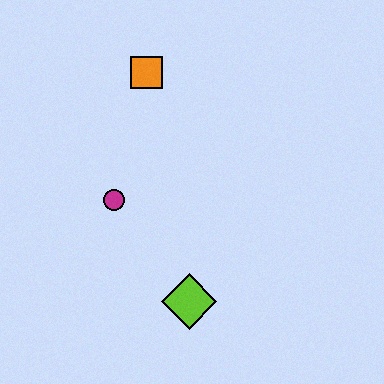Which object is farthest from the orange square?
The lime diamond is farthest from the orange square.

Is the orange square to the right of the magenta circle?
Yes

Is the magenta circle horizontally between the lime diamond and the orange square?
No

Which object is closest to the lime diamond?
The magenta circle is closest to the lime diamond.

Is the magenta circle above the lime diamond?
Yes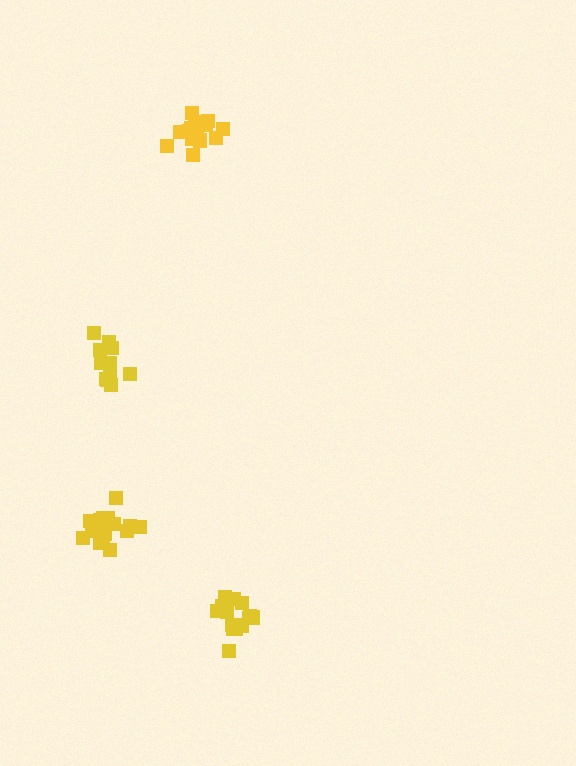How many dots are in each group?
Group 1: 16 dots, Group 2: 11 dots, Group 3: 17 dots, Group 4: 16 dots (60 total).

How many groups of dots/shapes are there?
There are 4 groups.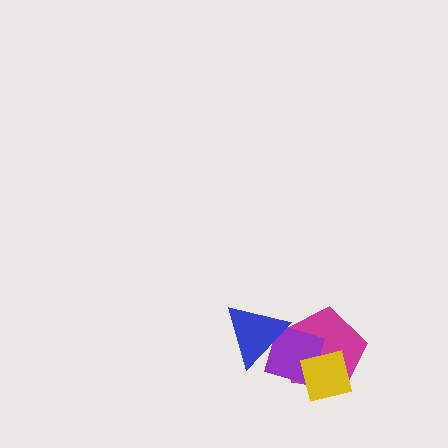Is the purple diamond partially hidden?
Yes, it is partially covered by another shape.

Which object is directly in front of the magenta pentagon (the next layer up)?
The purple diamond is directly in front of the magenta pentagon.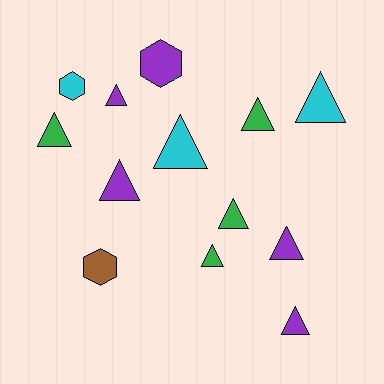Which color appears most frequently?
Purple, with 5 objects.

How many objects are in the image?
There are 13 objects.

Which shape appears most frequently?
Triangle, with 10 objects.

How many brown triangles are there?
There are no brown triangles.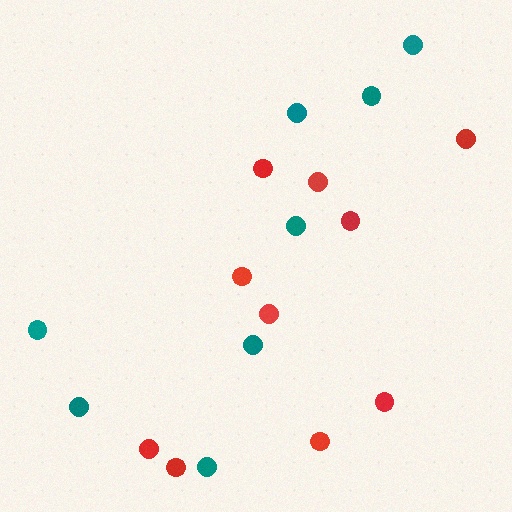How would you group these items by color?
There are 2 groups: one group of red circles (10) and one group of teal circles (8).